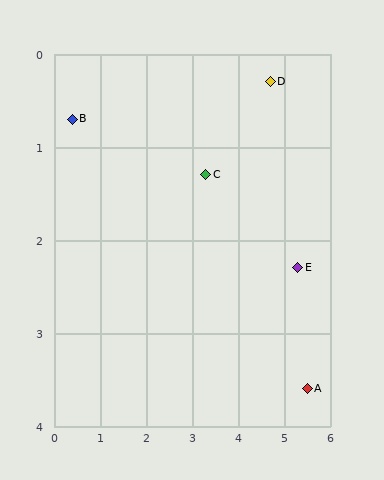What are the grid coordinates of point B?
Point B is at approximately (0.4, 0.7).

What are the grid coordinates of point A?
Point A is at approximately (5.5, 3.6).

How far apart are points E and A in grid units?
Points E and A are about 1.3 grid units apart.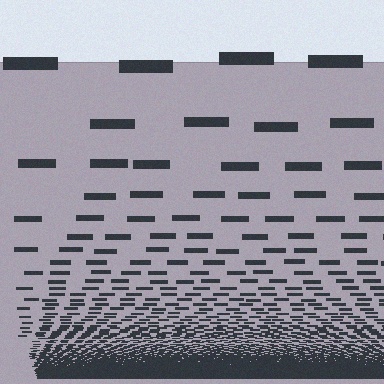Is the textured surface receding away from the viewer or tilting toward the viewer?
The surface appears to tilt toward the viewer. Texture elements get larger and sparser toward the top.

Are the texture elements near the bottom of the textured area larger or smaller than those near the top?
Smaller. The gradient is inverted — elements near the bottom are smaller and denser.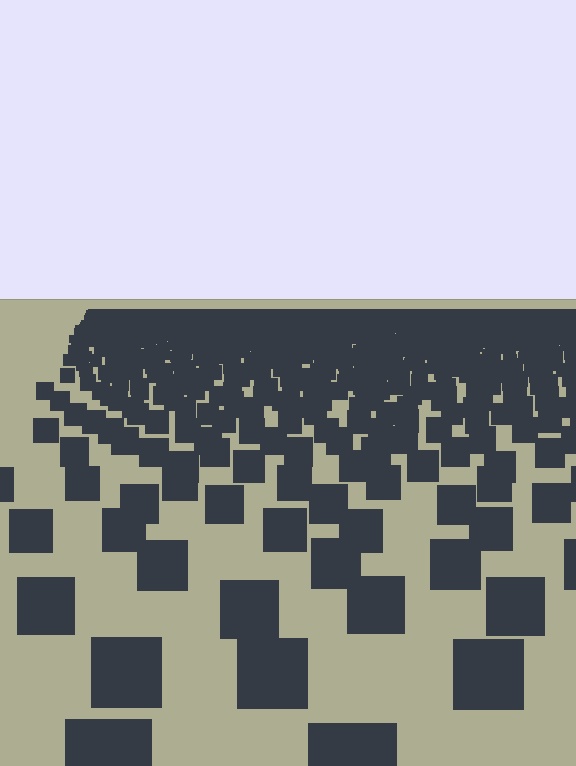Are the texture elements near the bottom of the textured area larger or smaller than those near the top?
Larger. Near the bottom, elements are closer to the viewer and appear at a bigger on-screen size.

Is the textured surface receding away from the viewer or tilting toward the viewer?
The surface is receding away from the viewer. Texture elements get smaller and denser toward the top.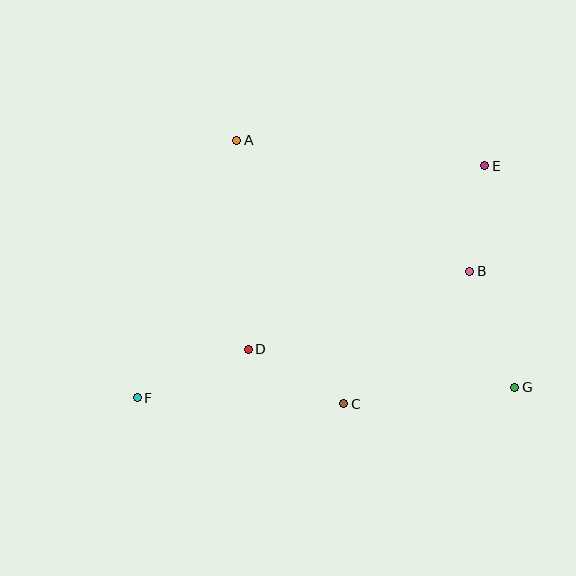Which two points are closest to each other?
Points B and E are closest to each other.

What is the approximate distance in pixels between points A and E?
The distance between A and E is approximately 249 pixels.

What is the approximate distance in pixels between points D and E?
The distance between D and E is approximately 299 pixels.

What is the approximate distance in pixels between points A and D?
The distance between A and D is approximately 209 pixels.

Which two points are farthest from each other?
Points E and F are farthest from each other.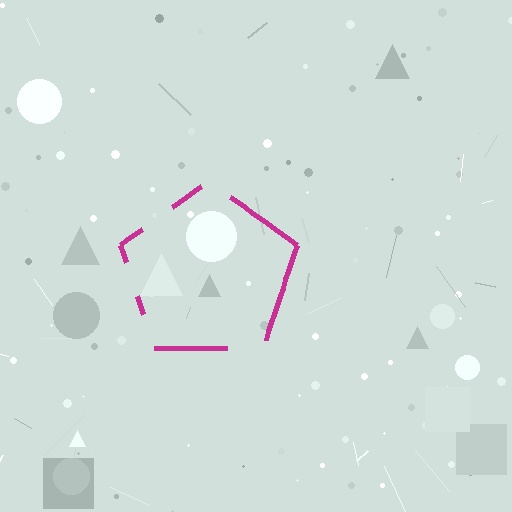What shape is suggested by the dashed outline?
The dashed outline suggests a pentagon.